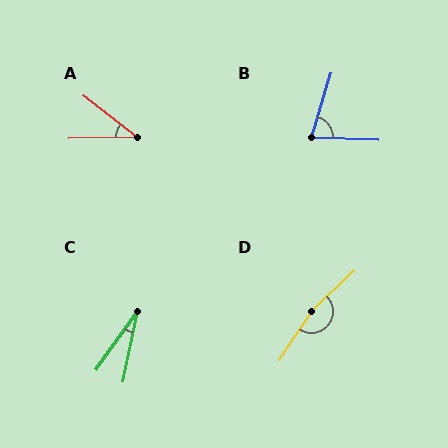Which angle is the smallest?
C, at approximately 24 degrees.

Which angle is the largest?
D, at approximately 167 degrees.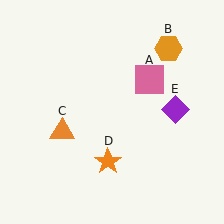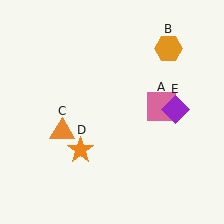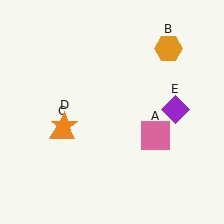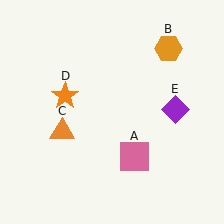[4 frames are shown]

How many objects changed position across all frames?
2 objects changed position: pink square (object A), orange star (object D).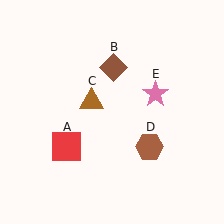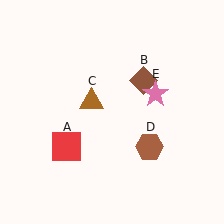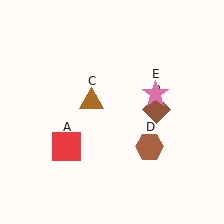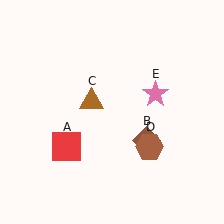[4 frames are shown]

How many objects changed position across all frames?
1 object changed position: brown diamond (object B).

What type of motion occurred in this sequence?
The brown diamond (object B) rotated clockwise around the center of the scene.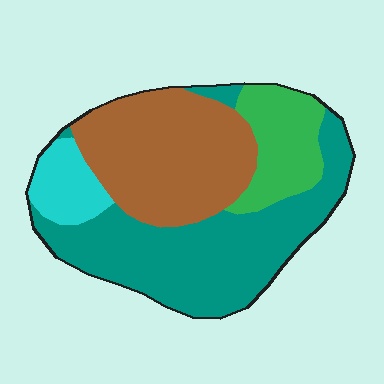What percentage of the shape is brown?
Brown covers about 35% of the shape.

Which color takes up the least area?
Cyan, at roughly 10%.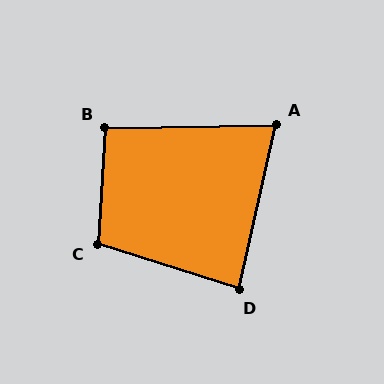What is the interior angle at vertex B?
Approximately 95 degrees (approximately right).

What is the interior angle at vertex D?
Approximately 85 degrees (approximately right).